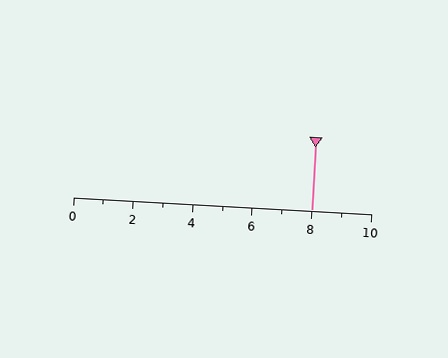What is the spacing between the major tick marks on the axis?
The major ticks are spaced 2 apart.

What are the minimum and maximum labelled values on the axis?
The axis runs from 0 to 10.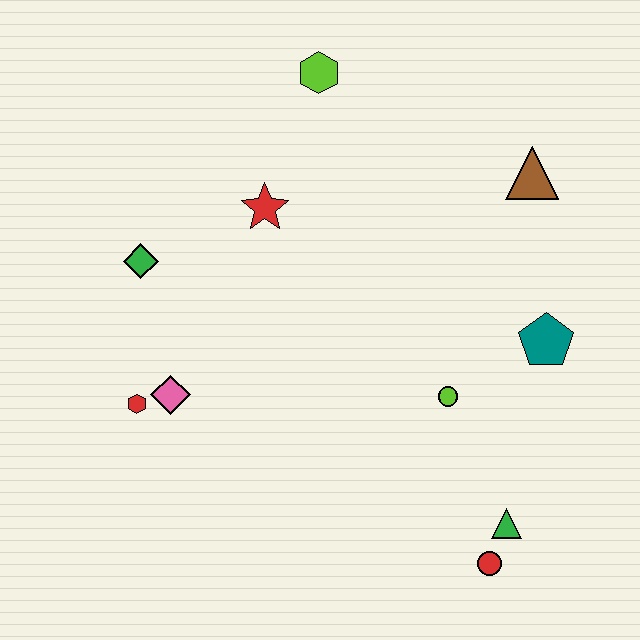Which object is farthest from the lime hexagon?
The red circle is farthest from the lime hexagon.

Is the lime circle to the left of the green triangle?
Yes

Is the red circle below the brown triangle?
Yes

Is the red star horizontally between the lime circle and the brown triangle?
No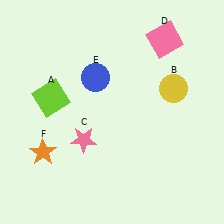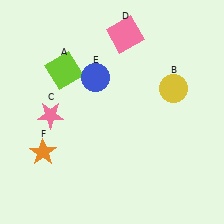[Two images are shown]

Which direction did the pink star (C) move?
The pink star (C) moved left.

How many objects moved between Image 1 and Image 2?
3 objects moved between the two images.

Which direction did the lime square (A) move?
The lime square (A) moved up.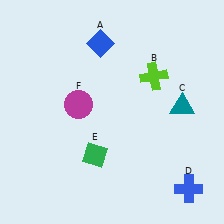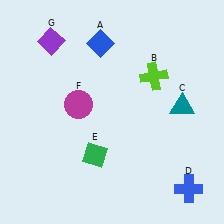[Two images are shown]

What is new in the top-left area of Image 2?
A purple diamond (G) was added in the top-left area of Image 2.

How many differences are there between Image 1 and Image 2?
There is 1 difference between the two images.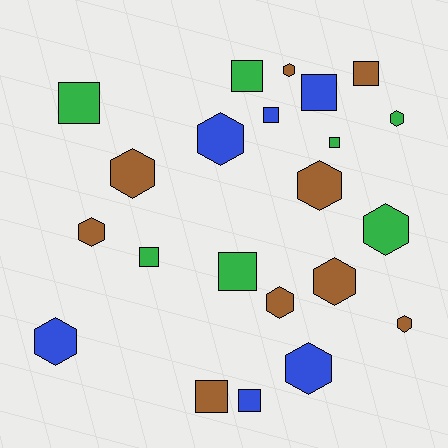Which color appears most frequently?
Brown, with 9 objects.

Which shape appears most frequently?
Hexagon, with 12 objects.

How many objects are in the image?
There are 22 objects.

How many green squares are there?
There are 5 green squares.